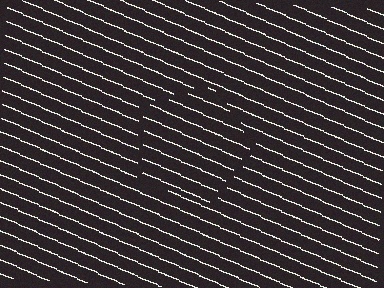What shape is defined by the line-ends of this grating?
An illusory pentagon. The interior of the shape contains the same grating, shifted by half a period — the contour is defined by the phase discontinuity where line-ends from the inner and outer gratings abut.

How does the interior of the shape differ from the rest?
The interior of the shape contains the same grating, shifted by half a period — the contour is defined by the phase discontinuity where line-ends from the inner and outer gratings abut.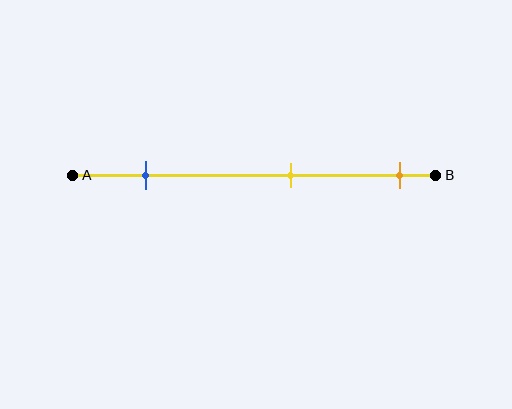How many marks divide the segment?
There are 3 marks dividing the segment.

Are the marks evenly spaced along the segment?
Yes, the marks are approximately evenly spaced.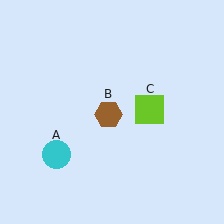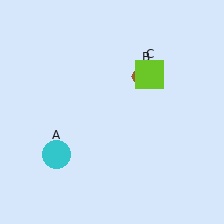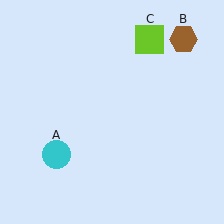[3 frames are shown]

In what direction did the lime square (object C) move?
The lime square (object C) moved up.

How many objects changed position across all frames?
2 objects changed position: brown hexagon (object B), lime square (object C).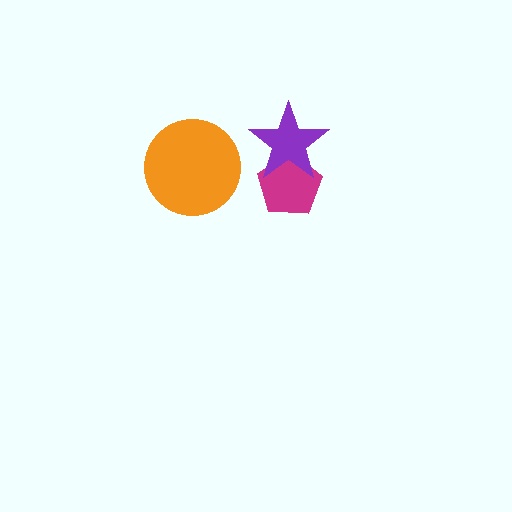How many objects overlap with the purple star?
1 object overlaps with the purple star.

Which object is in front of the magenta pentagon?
The purple star is in front of the magenta pentagon.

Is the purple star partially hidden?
No, no other shape covers it.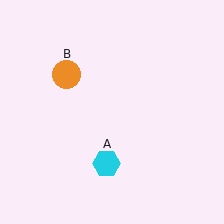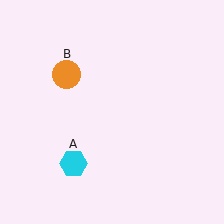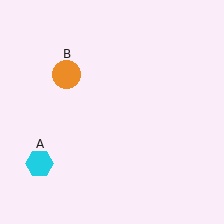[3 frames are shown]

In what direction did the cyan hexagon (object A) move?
The cyan hexagon (object A) moved left.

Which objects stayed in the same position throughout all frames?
Orange circle (object B) remained stationary.